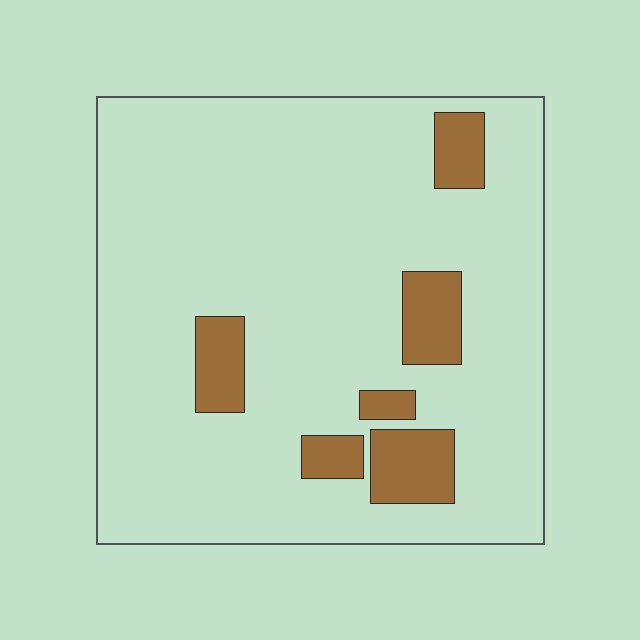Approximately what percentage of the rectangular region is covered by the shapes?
Approximately 15%.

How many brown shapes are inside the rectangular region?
6.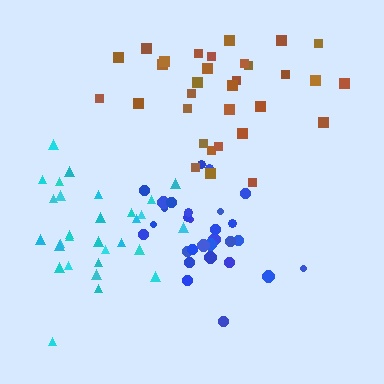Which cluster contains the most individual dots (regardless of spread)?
Brown (32).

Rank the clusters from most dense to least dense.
blue, cyan, brown.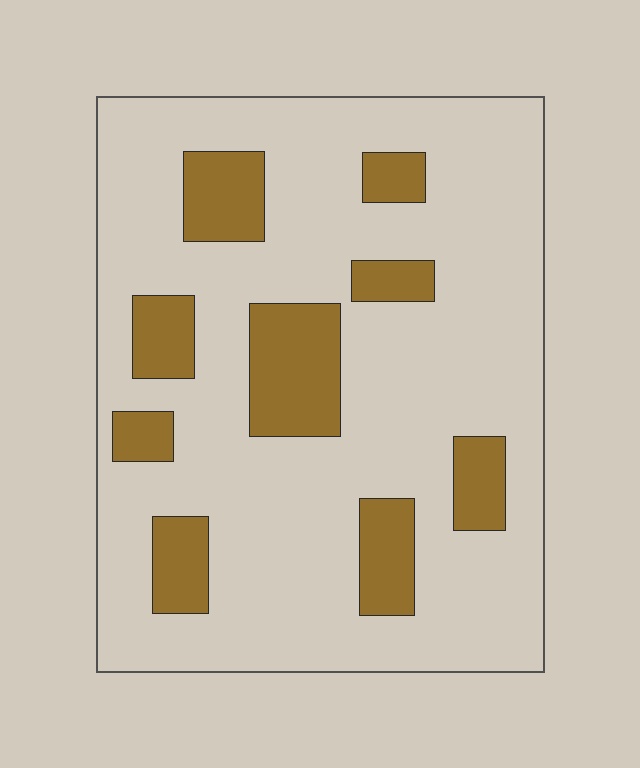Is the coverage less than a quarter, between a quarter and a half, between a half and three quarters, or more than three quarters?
Less than a quarter.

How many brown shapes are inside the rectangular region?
9.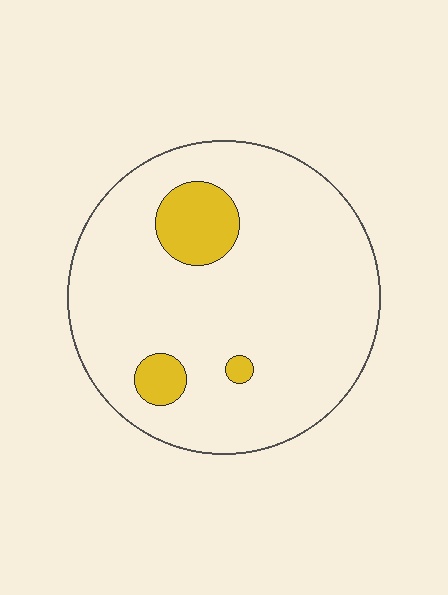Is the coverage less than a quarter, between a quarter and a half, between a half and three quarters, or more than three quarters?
Less than a quarter.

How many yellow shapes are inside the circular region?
3.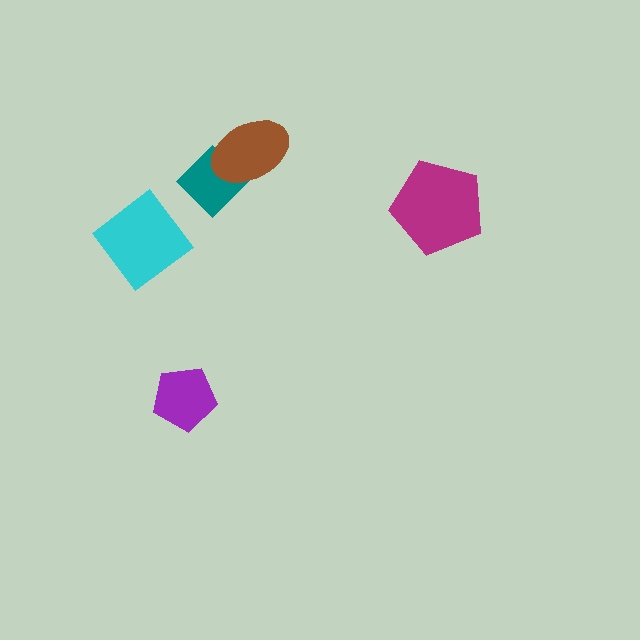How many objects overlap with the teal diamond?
1 object overlaps with the teal diamond.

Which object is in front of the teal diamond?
The brown ellipse is in front of the teal diamond.